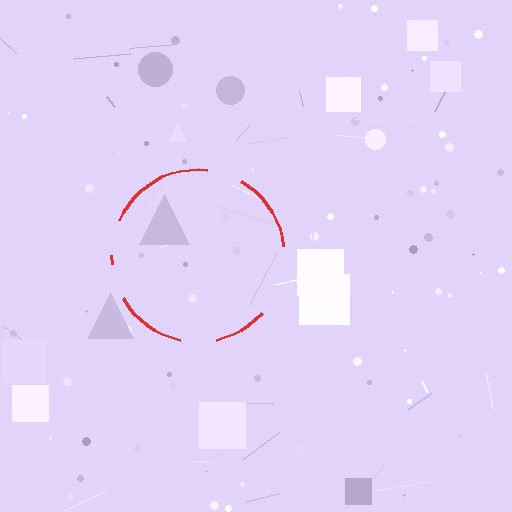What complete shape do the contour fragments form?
The contour fragments form a circle.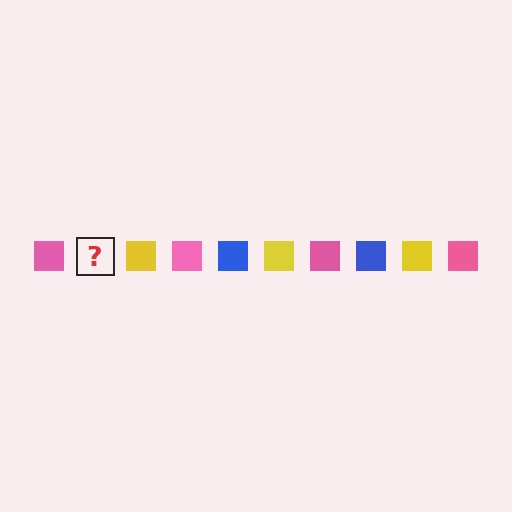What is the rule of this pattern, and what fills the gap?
The rule is that the pattern cycles through pink, blue, yellow squares. The gap should be filled with a blue square.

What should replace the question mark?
The question mark should be replaced with a blue square.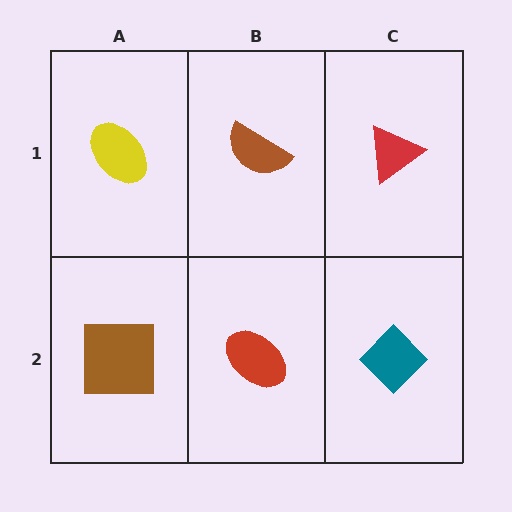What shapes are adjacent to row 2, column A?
A yellow ellipse (row 1, column A), a red ellipse (row 2, column B).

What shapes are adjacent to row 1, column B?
A red ellipse (row 2, column B), a yellow ellipse (row 1, column A), a red triangle (row 1, column C).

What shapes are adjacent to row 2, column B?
A brown semicircle (row 1, column B), a brown square (row 2, column A), a teal diamond (row 2, column C).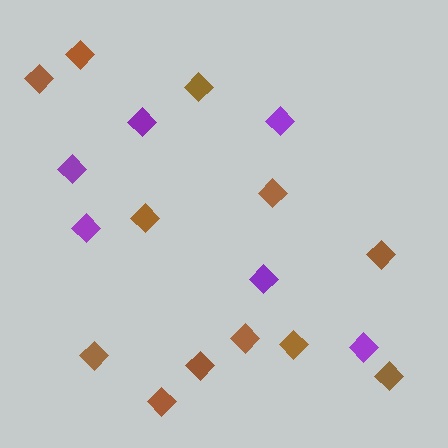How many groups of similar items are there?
There are 2 groups: one group of purple diamonds (6) and one group of brown diamonds (12).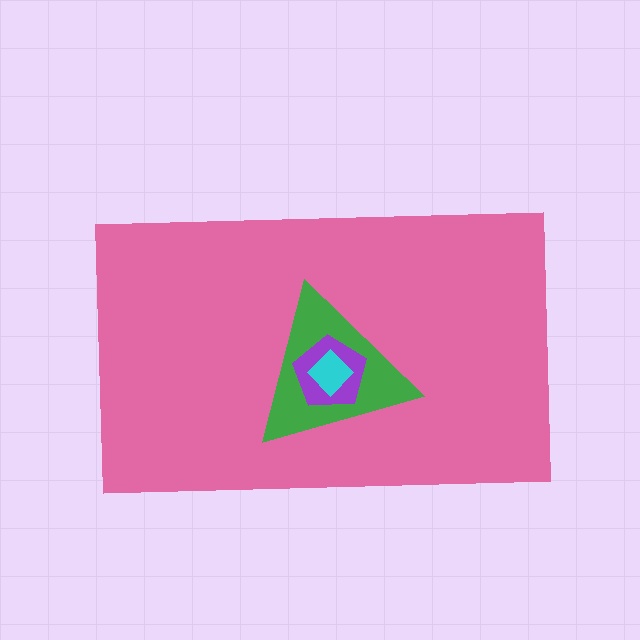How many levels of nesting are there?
4.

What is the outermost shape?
The pink rectangle.